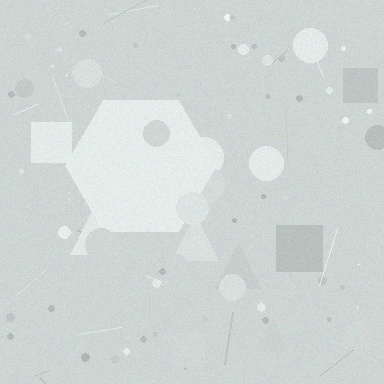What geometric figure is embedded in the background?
A hexagon is embedded in the background.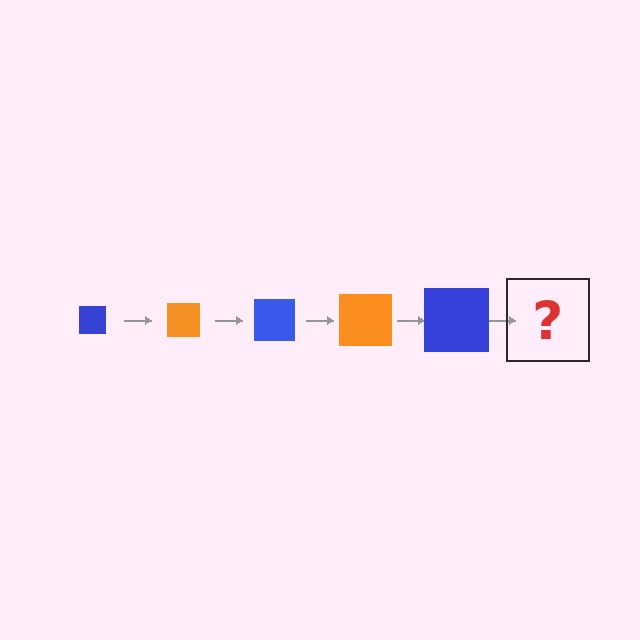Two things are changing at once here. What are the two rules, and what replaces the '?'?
The two rules are that the square grows larger each step and the color cycles through blue and orange. The '?' should be an orange square, larger than the previous one.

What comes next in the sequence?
The next element should be an orange square, larger than the previous one.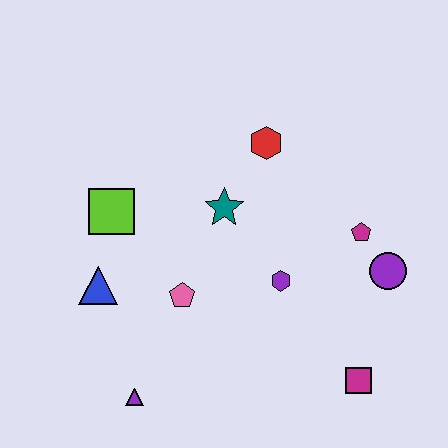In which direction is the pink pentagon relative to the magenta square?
The pink pentagon is to the left of the magenta square.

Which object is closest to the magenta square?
The purple circle is closest to the magenta square.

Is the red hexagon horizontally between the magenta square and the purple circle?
No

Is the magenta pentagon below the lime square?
Yes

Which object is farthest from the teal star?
The magenta square is farthest from the teal star.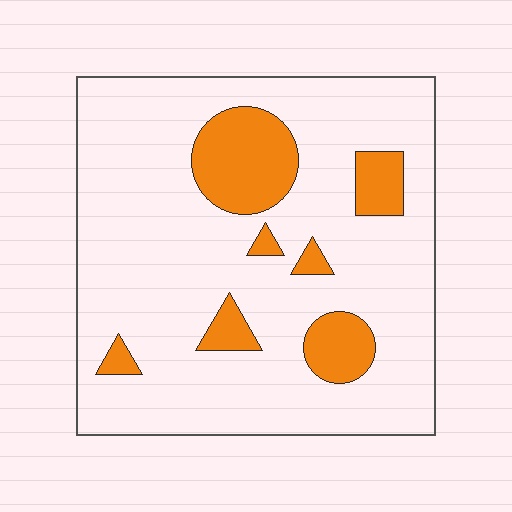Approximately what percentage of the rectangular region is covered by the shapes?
Approximately 15%.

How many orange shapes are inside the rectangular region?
7.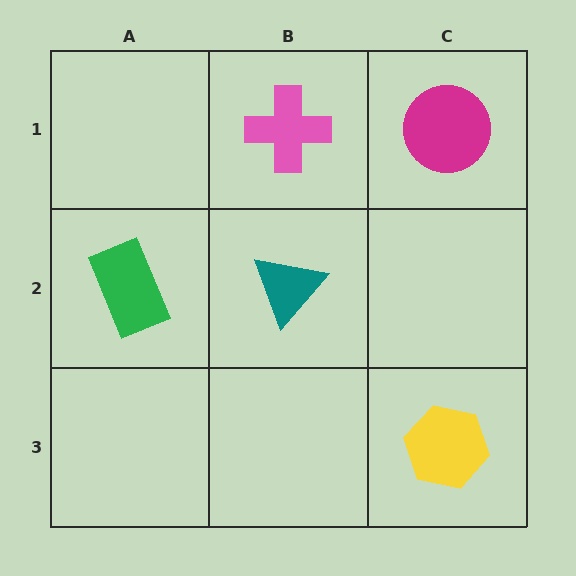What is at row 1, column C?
A magenta circle.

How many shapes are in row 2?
2 shapes.